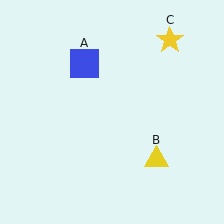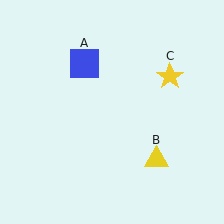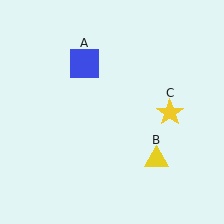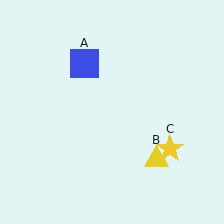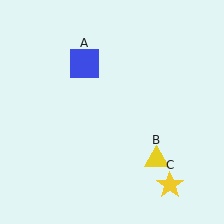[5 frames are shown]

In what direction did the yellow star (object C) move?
The yellow star (object C) moved down.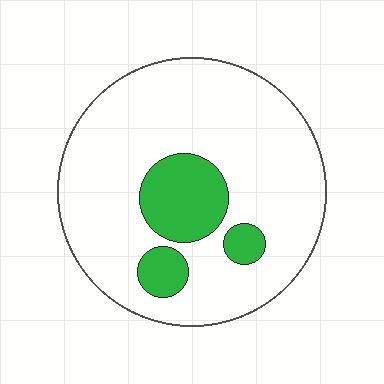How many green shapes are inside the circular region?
3.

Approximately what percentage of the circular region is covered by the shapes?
Approximately 15%.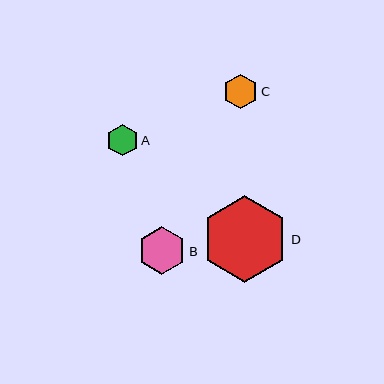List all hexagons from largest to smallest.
From largest to smallest: D, B, C, A.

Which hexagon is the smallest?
Hexagon A is the smallest with a size of approximately 32 pixels.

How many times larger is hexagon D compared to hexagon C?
Hexagon D is approximately 2.5 times the size of hexagon C.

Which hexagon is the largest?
Hexagon D is the largest with a size of approximately 86 pixels.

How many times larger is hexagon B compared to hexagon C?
Hexagon B is approximately 1.4 times the size of hexagon C.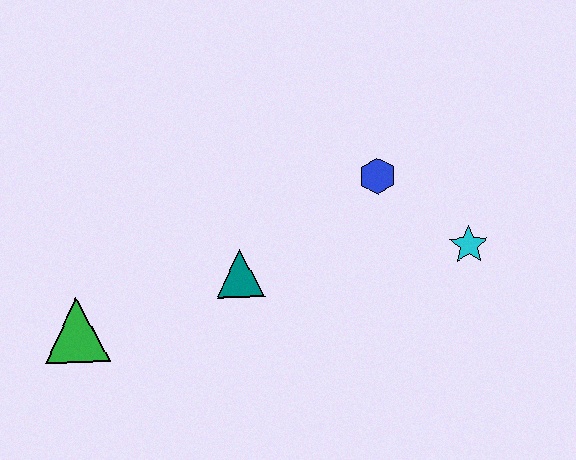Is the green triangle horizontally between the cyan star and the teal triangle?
No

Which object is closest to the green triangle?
The teal triangle is closest to the green triangle.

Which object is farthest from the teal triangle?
The cyan star is farthest from the teal triangle.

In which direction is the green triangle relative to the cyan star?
The green triangle is to the left of the cyan star.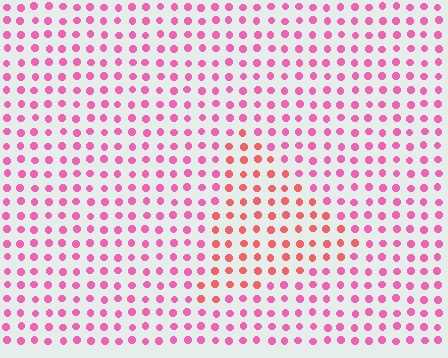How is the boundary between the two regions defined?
The boundary is defined purely by a slight shift in hue (about 33 degrees). Spacing, size, and orientation are identical on both sides.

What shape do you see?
I see a triangle.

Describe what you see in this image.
The image is filled with small pink elements in a uniform arrangement. A triangle-shaped region is visible where the elements are tinted to a slightly different hue, forming a subtle color boundary.